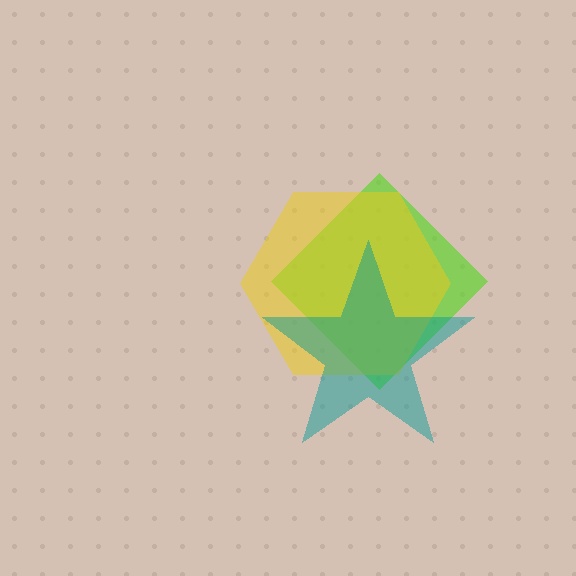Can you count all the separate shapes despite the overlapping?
Yes, there are 3 separate shapes.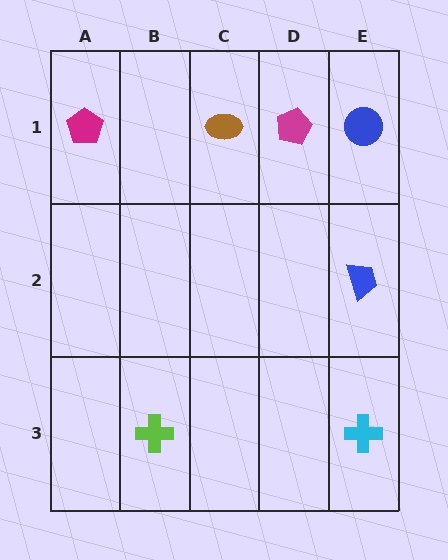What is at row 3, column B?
A lime cross.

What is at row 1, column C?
A brown ellipse.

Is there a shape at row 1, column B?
No, that cell is empty.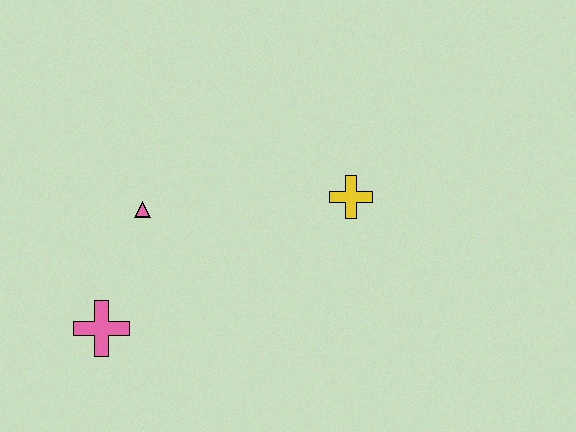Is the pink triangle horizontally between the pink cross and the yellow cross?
Yes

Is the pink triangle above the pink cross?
Yes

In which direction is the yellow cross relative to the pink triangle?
The yellow cross is to the right of the pink triangle.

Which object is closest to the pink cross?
The pink triangle is closest to the pink cross.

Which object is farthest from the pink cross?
The yellow cross is farthest from the pink cross.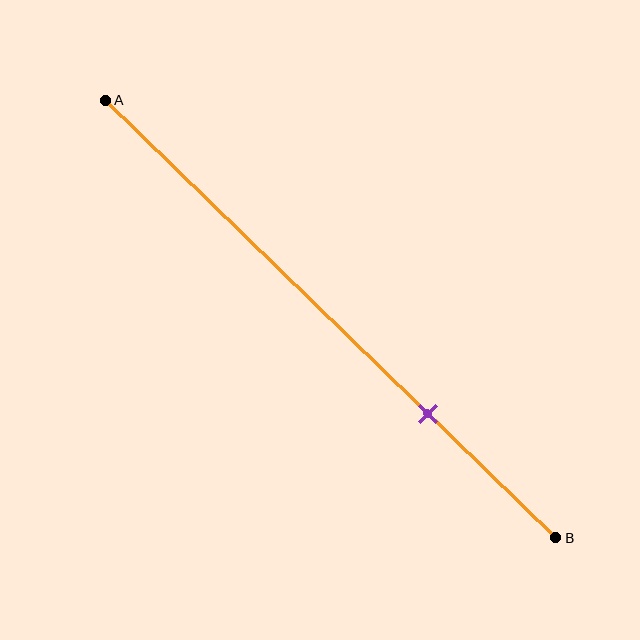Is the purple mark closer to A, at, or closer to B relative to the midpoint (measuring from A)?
The purple mark is closer to point B than the midpoint of segment AB.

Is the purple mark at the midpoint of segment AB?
No, the mark is at about 70% from A, not at the 50% midpoint.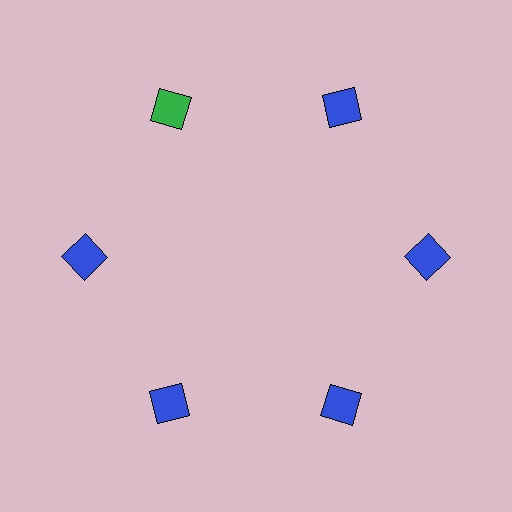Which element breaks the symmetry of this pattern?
The green square at roughly the 11 o'clock position breaks the symmetry. All other shapes are blue squares.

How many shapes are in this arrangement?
There are 6 shapes arranged in a ring pattern.